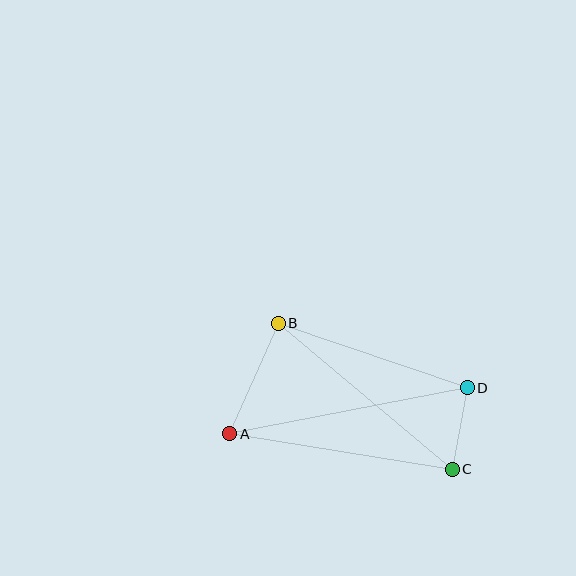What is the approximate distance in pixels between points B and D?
The distance between B and D is approximately 200 pixels.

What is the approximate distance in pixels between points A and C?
The distance between A and C is approximately 225 pixels.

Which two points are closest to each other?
Points C and D are closest to each other.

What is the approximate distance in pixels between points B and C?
The distance between B and C is approximately 227 pixels.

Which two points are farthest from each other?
Points A and D are farthest from each other.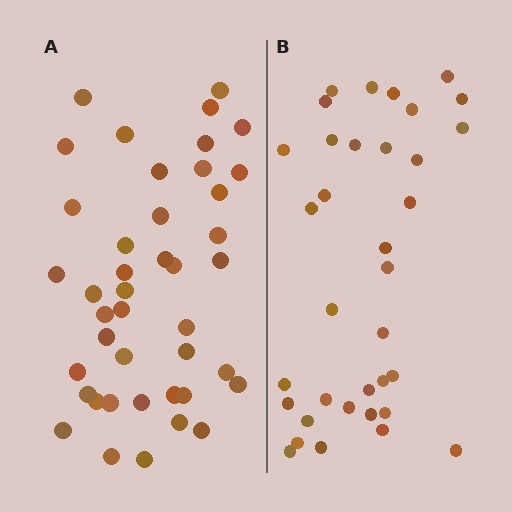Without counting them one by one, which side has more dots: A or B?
Region A (the left region) has more dots.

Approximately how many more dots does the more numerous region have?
Region A has roughly 8 or so more dots than region B.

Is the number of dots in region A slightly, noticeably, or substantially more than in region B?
Region A has only slightly more — the two regions are fairly close. The ratio is roughly 1.2 to 1.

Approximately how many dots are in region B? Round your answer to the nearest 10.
About 40 dots. (The exact count is 35, which rounds to 40.)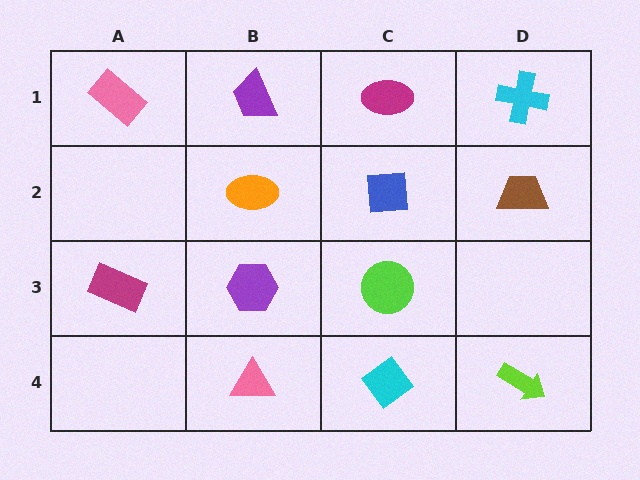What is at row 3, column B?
A purple hexagon.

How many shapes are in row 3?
3 shapes.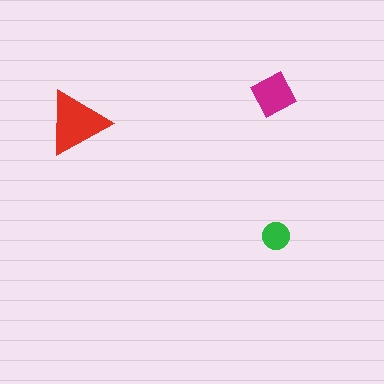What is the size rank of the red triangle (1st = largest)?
1st.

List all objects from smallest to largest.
The green circle, the magenta square, the red triangle.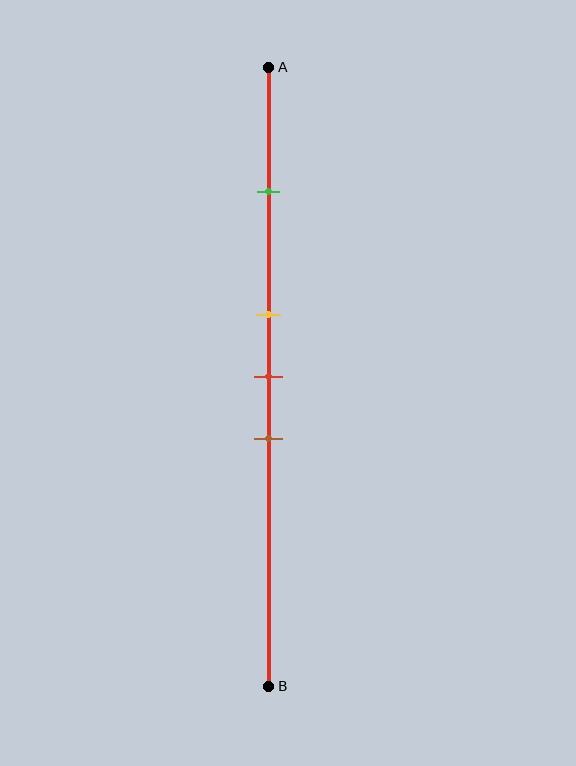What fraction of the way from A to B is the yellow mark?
The yellow mark is approximately 40% (0.4) of the way from A to B.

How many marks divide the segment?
There are 4 marks dividing the segment.